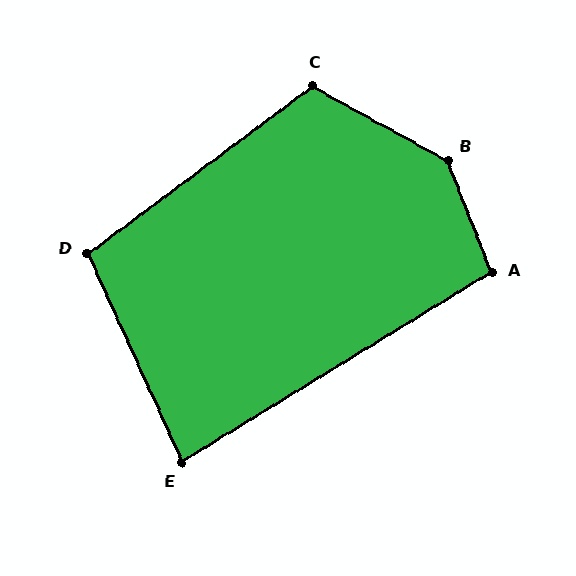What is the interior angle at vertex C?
Approximately 114 degrees (obtuse).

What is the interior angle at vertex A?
Approximately 100 degrees (obtuse).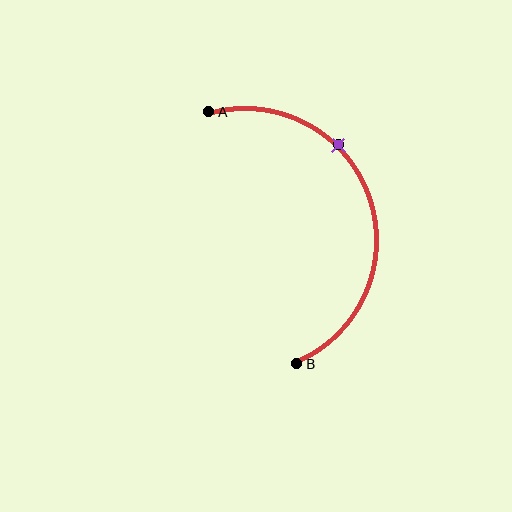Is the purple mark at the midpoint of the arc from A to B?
No. The purple mark lies on the arc but is closer to endpoint A. The arc midpoint would be at the point on the curve equidistant along the arc from both A and B.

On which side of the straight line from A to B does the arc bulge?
The arc bulges to the right of the straight line connecting A and B.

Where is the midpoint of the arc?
The arc midpoint is the point on the curve farthest from the straight line joining A and B. It sits to the right of that line.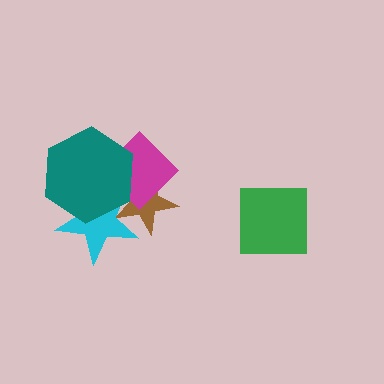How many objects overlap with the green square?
0 objects overlap with the green square.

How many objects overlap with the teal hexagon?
3 objects overlap with the teal hexagon.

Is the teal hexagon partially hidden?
No, no other shape covers it.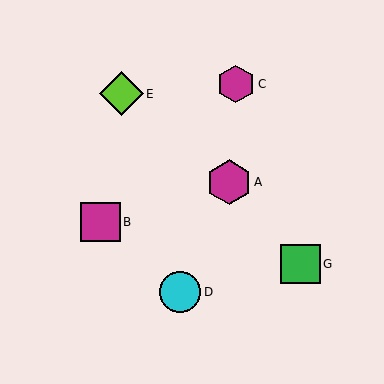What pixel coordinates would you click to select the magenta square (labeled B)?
Click at (100, 222) to select the magenta square B.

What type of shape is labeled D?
Shape D is a cyan circle.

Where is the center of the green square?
The center of the green square is at (301, 264).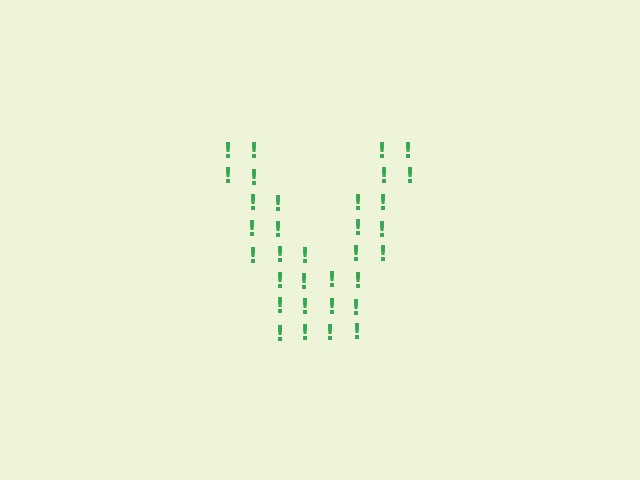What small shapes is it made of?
It is made of small exclamation marks.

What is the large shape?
The large shape is the letter V.